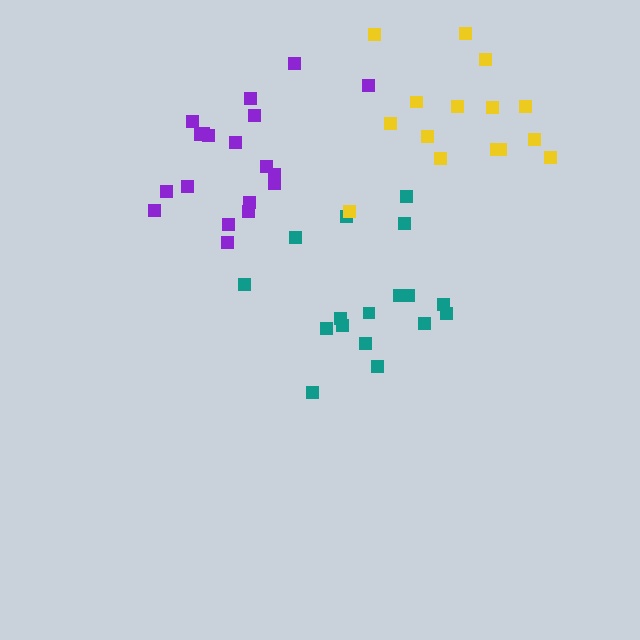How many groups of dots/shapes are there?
There are 3 groups.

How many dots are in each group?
Group 1: 19 dots, Group 2: 17 dots, Group 3: 15 dots (51 total).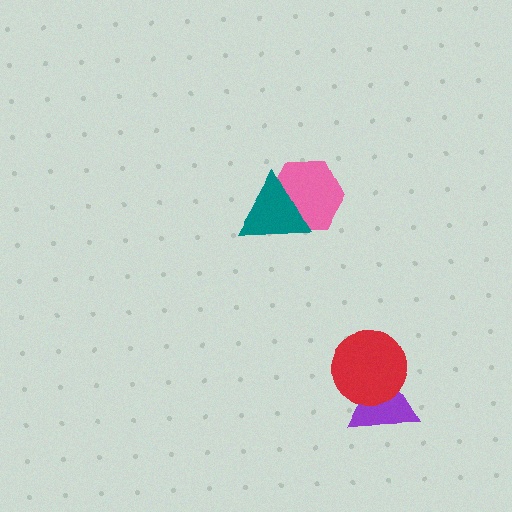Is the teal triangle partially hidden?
No, no other shape covers it.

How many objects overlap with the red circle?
1 object overlaps with the red circle.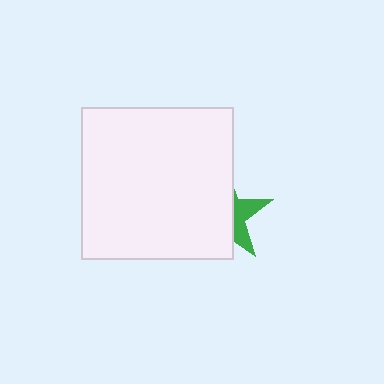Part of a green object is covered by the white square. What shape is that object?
It is a star.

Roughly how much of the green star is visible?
A small part of it is visible (roughly 33%).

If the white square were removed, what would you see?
You would see the complete green star.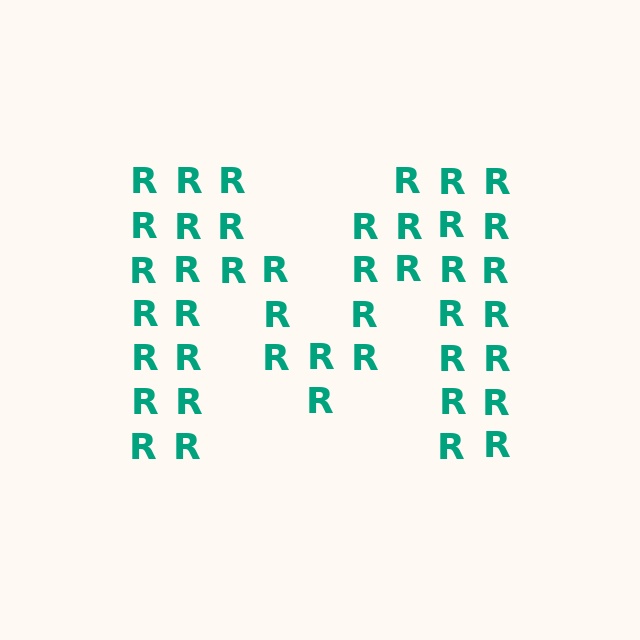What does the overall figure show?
The overall figure shows the letter M.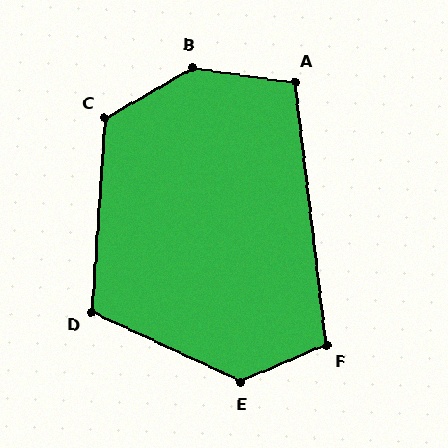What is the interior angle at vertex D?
Approximately 111 degrees (obtuse).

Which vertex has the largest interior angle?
B, at approximately 142 degrees.